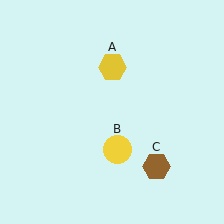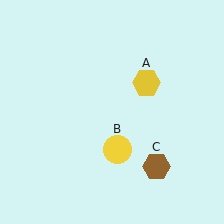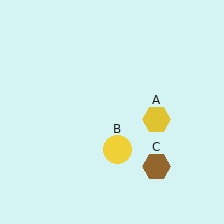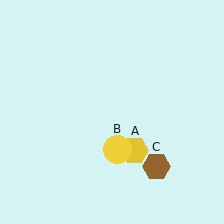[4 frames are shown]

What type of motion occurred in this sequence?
The yellow hexagon (object A) rotated clockwise around the center of the scene.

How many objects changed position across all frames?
1 object changed position: yellow hexagon (object A).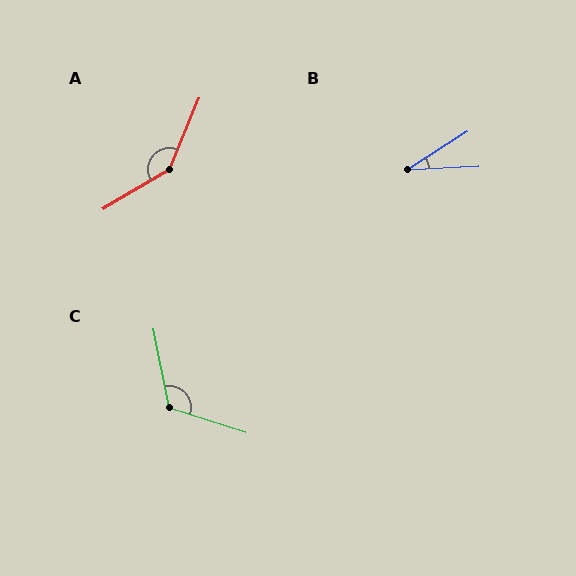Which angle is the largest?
A, at approximately 143 degrees.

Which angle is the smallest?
B, at approximately 30 degrees.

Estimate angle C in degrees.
Approximately 119 degrees.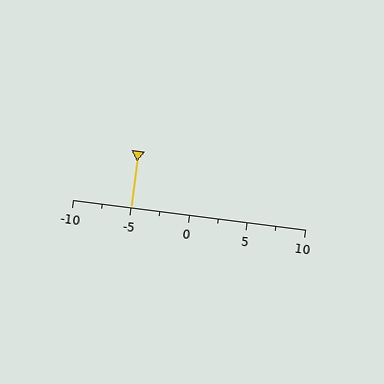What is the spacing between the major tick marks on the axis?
The major ticks are spaced 5 apart.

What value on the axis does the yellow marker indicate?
The marker indicates approximately -5.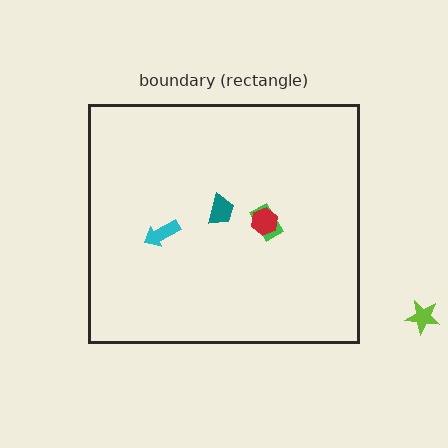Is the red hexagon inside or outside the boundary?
Inside.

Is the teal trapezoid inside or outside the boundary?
Inside.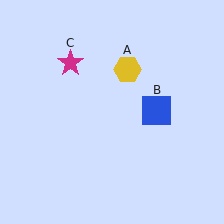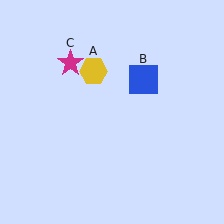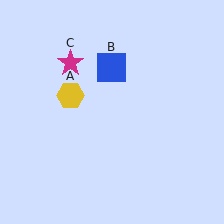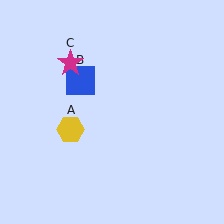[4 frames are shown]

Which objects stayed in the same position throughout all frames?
Magenta star (object C) remained stationary.